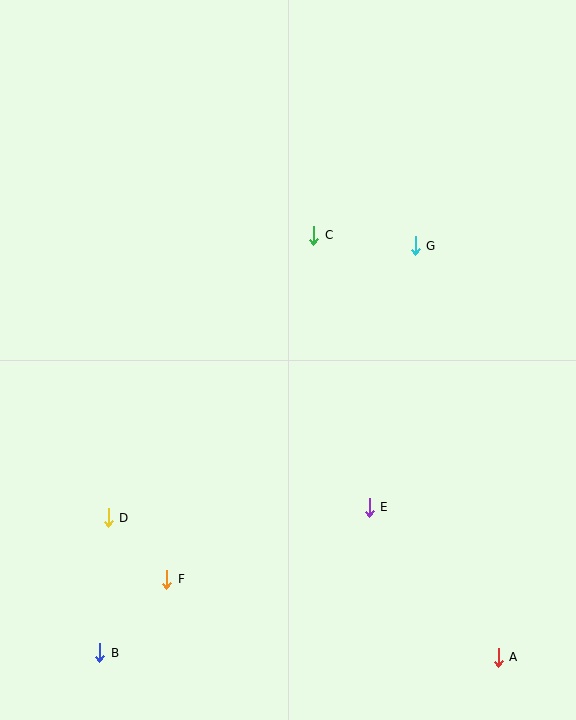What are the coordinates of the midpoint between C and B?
The midpoint between C and B is at (207, 444).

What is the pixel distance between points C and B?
The distance between C and B is 469 pixels.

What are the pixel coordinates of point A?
Point A is at (498, 657).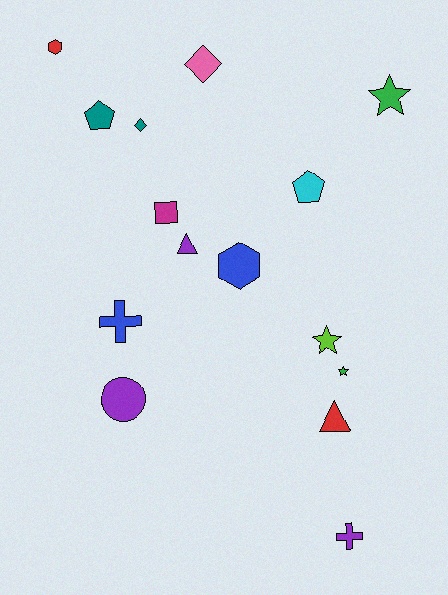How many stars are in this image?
There are 3 stars.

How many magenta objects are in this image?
There is 1 magenta object.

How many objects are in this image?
There are 15 objects.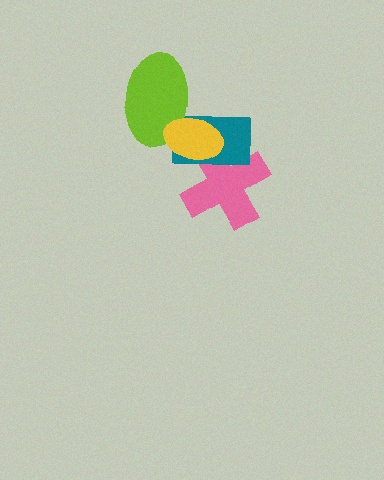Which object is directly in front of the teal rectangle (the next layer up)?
The lime ellipse is directly in front of the teal rectangle.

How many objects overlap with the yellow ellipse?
3 objects overlap with the yellow ellipse.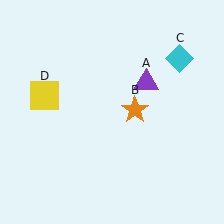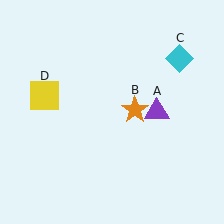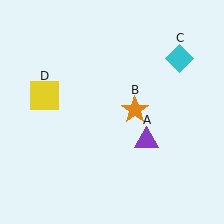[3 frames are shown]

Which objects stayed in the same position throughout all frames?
Orange star (object B) and cyan diamond (object C) and yellow square (object D) remained stationary.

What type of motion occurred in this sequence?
The purple triangle (object A) rotated clockwise around the center of the scene.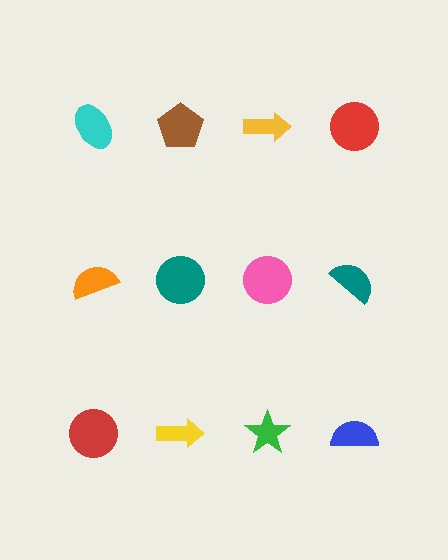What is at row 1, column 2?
A brown pentagon.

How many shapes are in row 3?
4 shapes.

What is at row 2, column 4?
A teal semicircle.